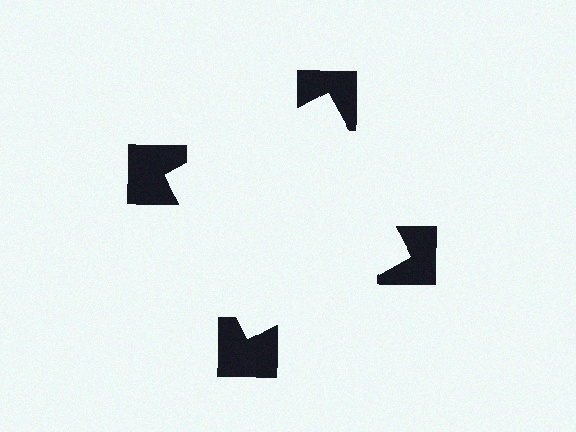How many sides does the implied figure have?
4 sides.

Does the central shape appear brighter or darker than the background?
It typically appears slightly brighter than the background, even though no actual brightness change is drawn.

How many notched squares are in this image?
There are 4 — one at each vertex of the illusory square.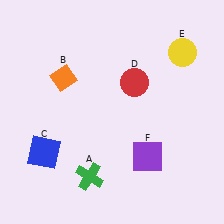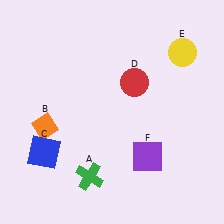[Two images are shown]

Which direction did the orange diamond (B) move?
The orange diamond (B) moved down.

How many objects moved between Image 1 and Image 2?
1 object moved between the two images.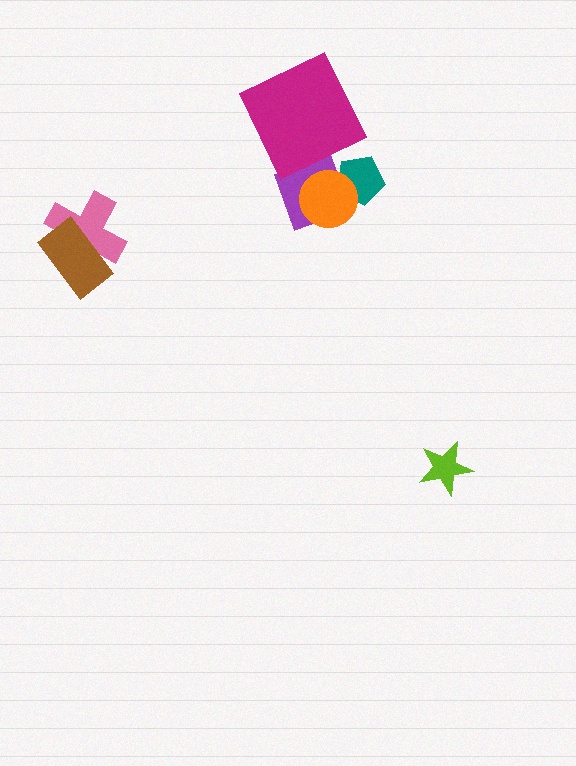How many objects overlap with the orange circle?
2 objects overlap with the orange circle.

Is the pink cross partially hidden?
Yes, it is partially covered by another shape.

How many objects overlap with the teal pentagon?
2 objects overlap with the teal pentagon.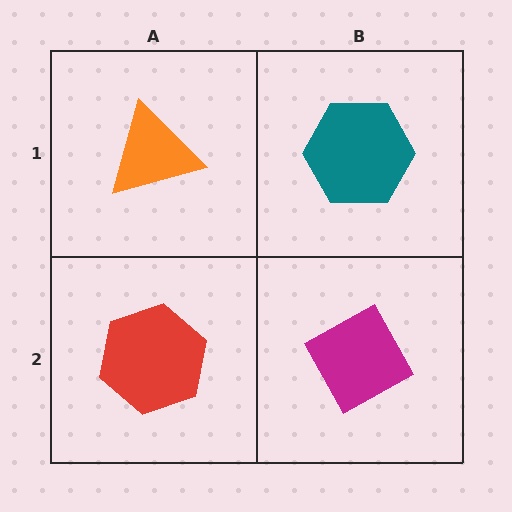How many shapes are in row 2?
2 shapes.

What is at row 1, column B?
A teal hexagon.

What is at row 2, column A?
A red hexagon.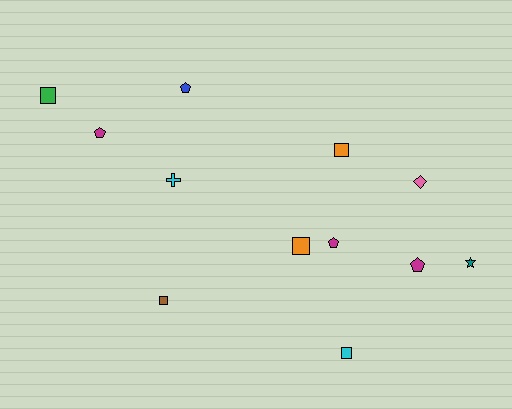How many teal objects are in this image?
There is 1 teal object.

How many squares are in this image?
There are 5 squares.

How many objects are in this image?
There are 12 objects.